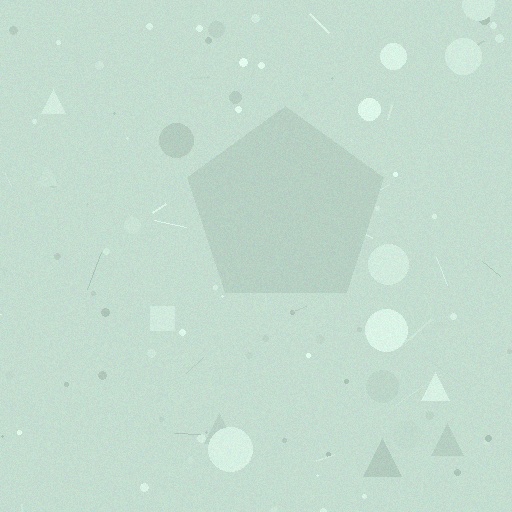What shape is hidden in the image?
A pentagon is hidden in the image.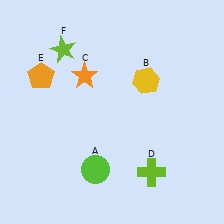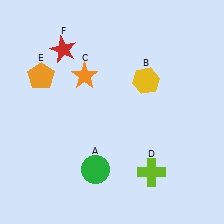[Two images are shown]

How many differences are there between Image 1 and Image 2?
There are 2 differences between the two images.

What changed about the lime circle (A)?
In Image 1, A is lime. In Image 2, it changed to green.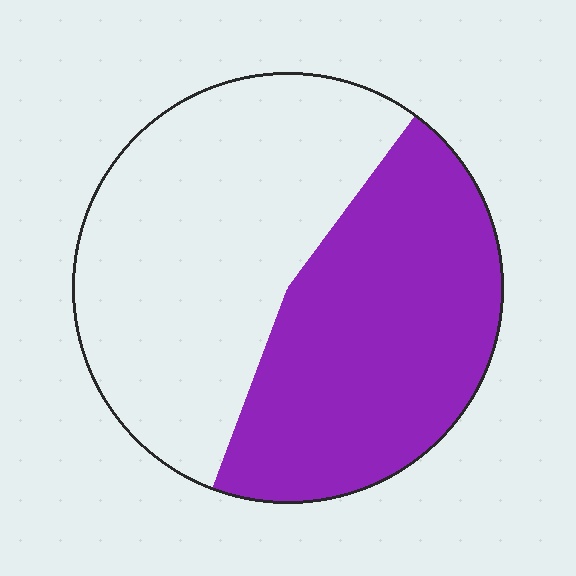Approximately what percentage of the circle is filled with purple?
Approximately 45%.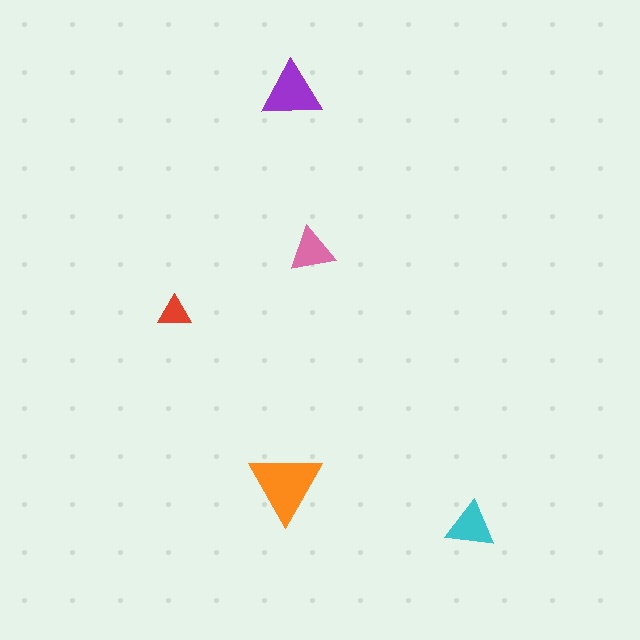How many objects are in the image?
There are 5 objects in the image.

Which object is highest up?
The purple triangle is topmost.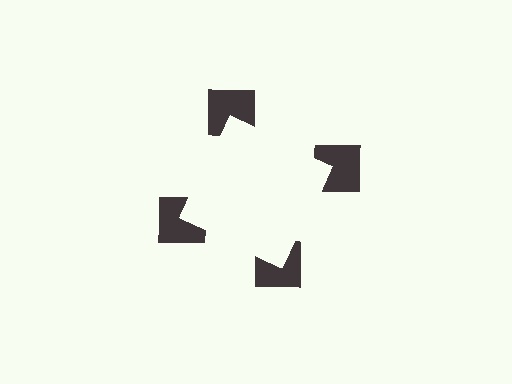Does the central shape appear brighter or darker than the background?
It typically appears slightly brighter than the background, even though no actual brightness change is drawn.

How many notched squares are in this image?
There are 4 — one at each vertex of the illusory square.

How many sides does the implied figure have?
4 sides.